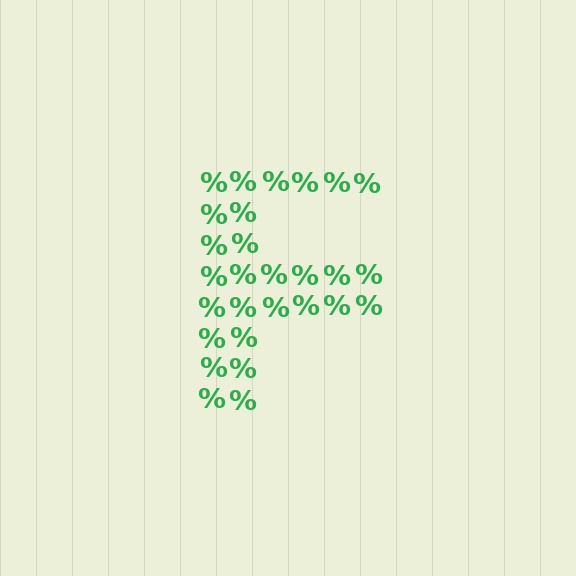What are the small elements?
The small elements are percent signs.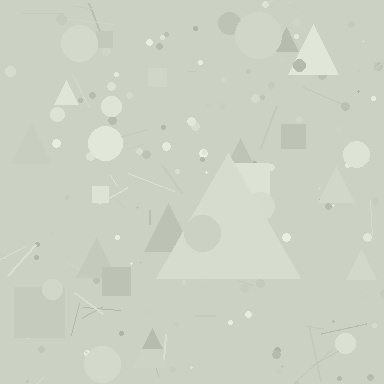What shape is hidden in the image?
A triangle is hidden in the image.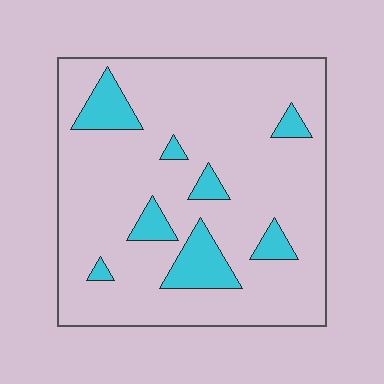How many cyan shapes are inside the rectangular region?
8.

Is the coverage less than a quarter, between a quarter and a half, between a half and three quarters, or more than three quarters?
Less than a quarter.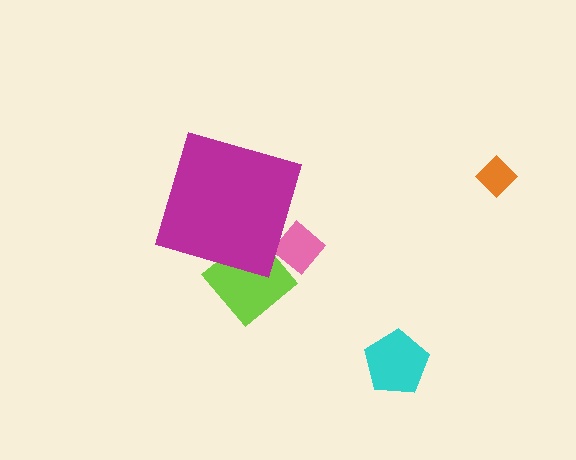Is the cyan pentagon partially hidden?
No, the cyan pentagon is fully visible.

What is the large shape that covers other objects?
A magenta diamond.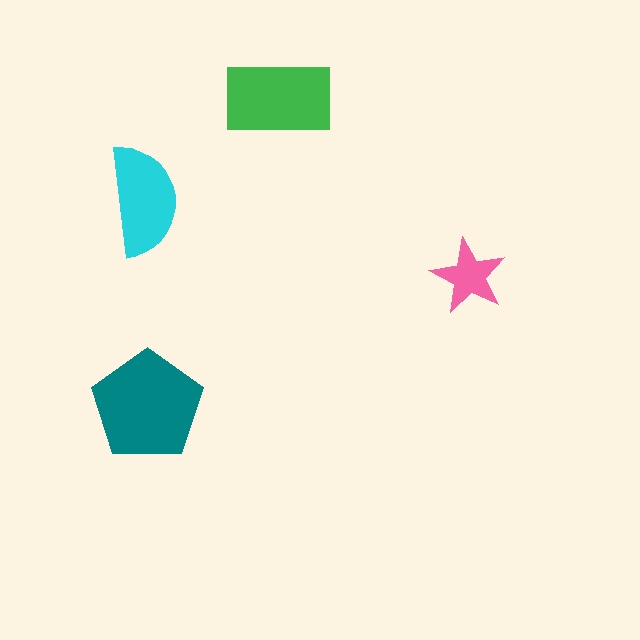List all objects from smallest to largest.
The pink star, the cyan semicircle, the green rectangle, the teal pentagon.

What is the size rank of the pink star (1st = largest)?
4th.